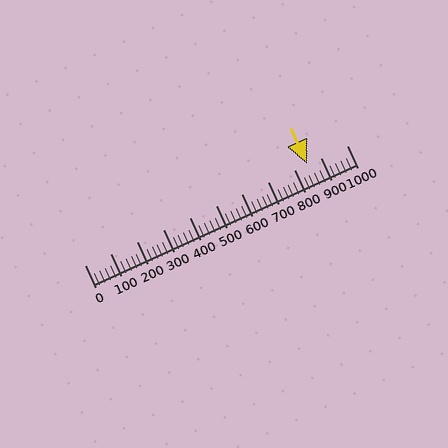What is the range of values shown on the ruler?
The ruler shows values from 0 to 1000.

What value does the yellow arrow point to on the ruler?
The yellow arrow points to approximately 848.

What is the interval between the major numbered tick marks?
The major tick marks are spaced 100 units apart.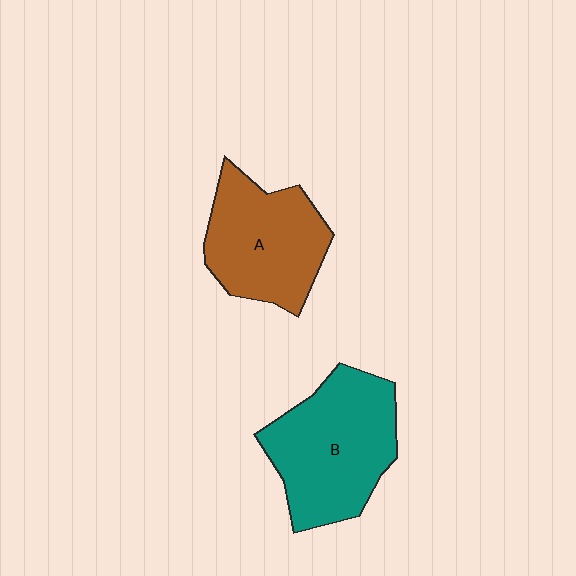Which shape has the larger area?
Shape B (teal).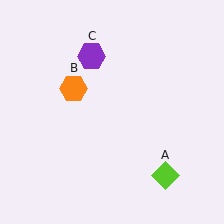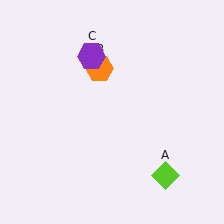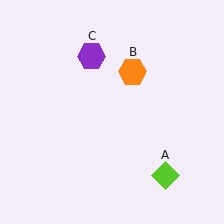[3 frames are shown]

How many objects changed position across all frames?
1 object changed position: orange hexagon (object B).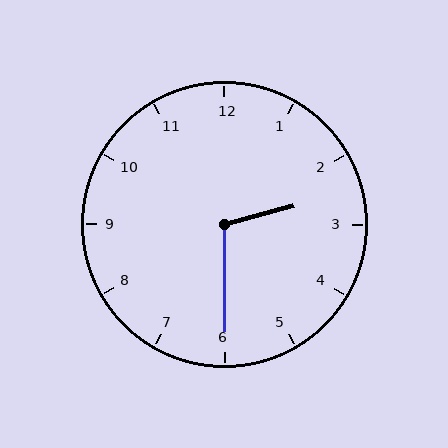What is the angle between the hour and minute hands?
Approximately 105 degrees.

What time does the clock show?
2:30.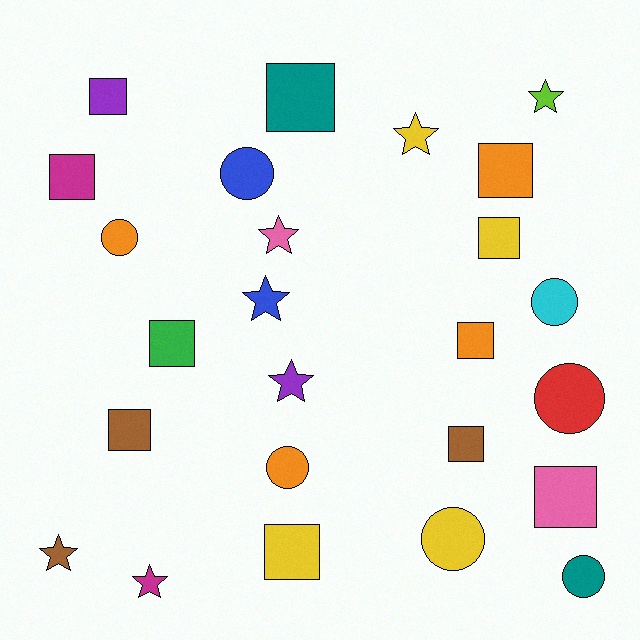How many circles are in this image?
There are 7 circles.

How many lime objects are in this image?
There is 1 lime object.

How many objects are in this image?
There are 25 objects.